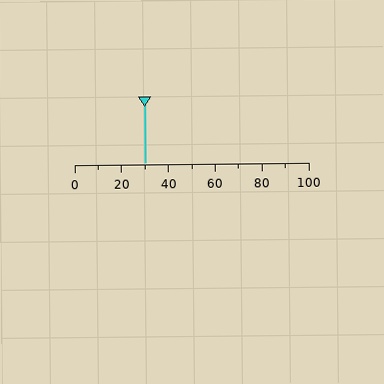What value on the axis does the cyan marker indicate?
The marker indicates approximately 30.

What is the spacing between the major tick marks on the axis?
The major ticks are spaced 20 apart.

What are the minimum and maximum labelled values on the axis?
The axis runs from 0 to 100.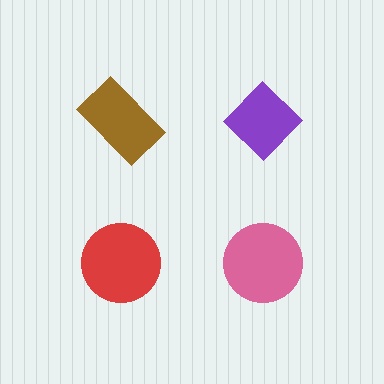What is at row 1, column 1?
A brown rectangle.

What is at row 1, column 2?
A purple diamond.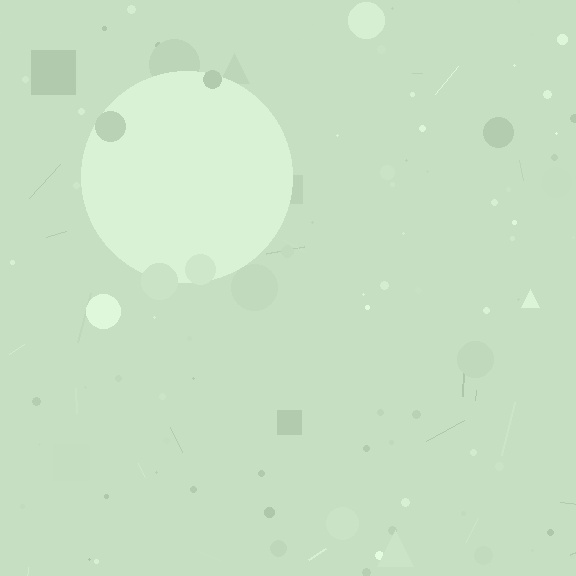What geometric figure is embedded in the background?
A circle is embedded in the background.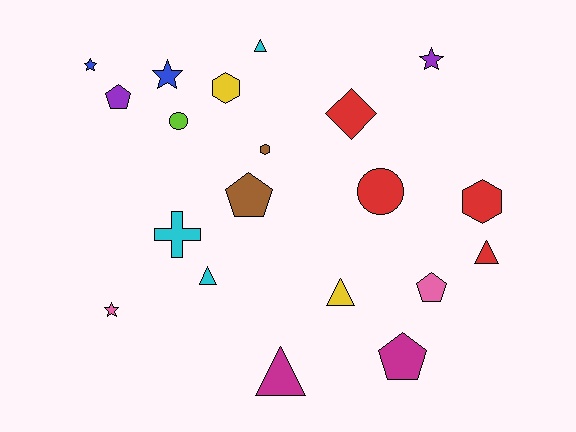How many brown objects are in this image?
There are 2 brown objects.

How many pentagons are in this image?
There are 4 pentagons.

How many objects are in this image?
There are 20 objects.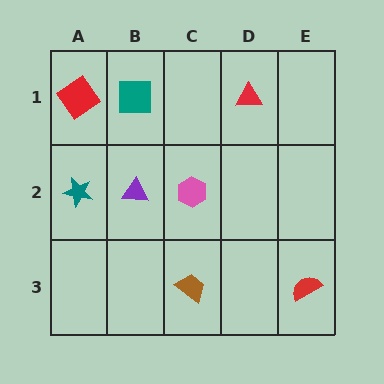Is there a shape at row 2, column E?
No, that cell is empty.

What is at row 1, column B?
A teal square.